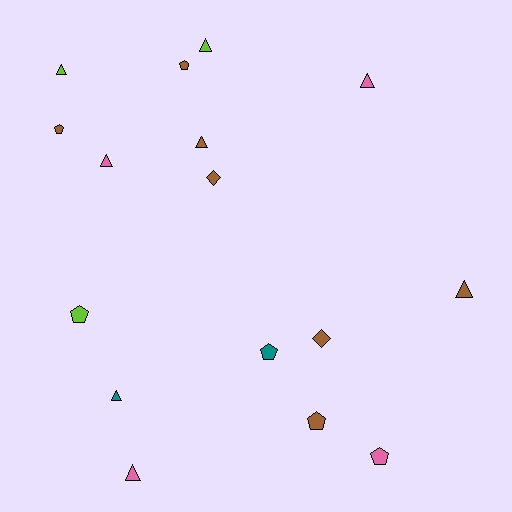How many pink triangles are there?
There are 3 pink triangles.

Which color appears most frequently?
Brown, with 7 objects.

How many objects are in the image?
There are 16 objects.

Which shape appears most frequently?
Triangle, with 8 objects.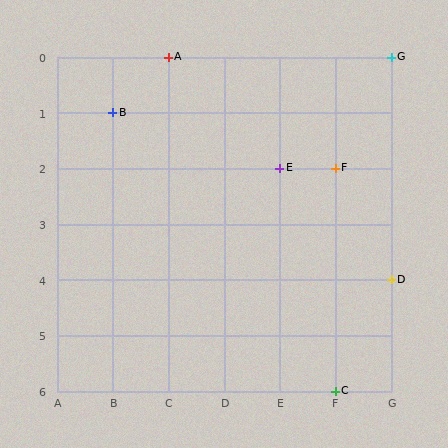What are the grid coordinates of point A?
Point A is at grid coordinates (C, 0).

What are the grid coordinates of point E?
Point E is at grid coordinates (E, 2).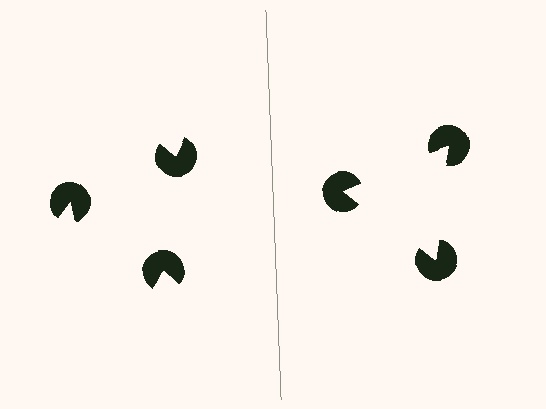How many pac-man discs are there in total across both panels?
6 — 3 on each side.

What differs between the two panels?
The pac-man discs are positioned identically on both sides; only the wedge orientations differ. On the right they align to a triangle; on the left they are misaligned.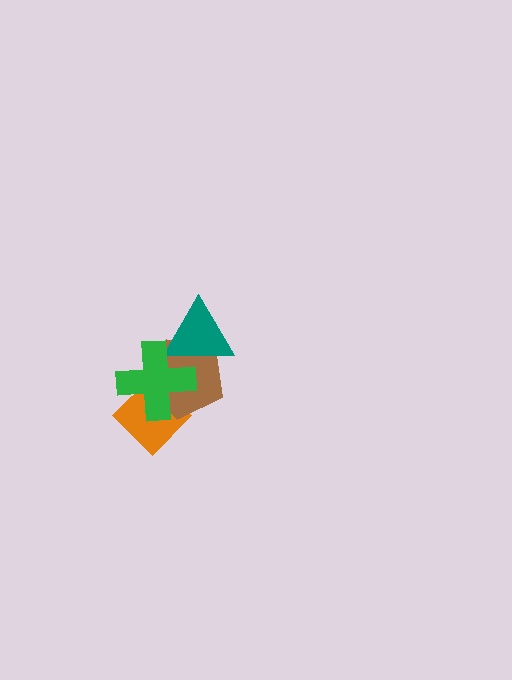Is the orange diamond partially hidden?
Yes, it is partially covered by another shape.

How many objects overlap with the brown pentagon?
3 objects overlap with the brown pentagon.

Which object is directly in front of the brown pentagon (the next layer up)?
The teal triangle is directly in front of the brown pentagon.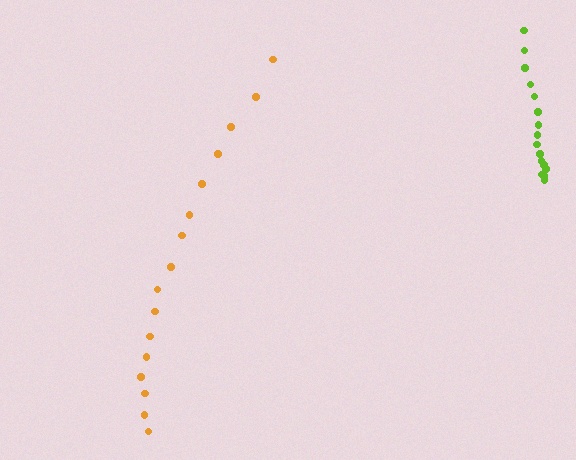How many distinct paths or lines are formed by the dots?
There are 2 distinct paths.